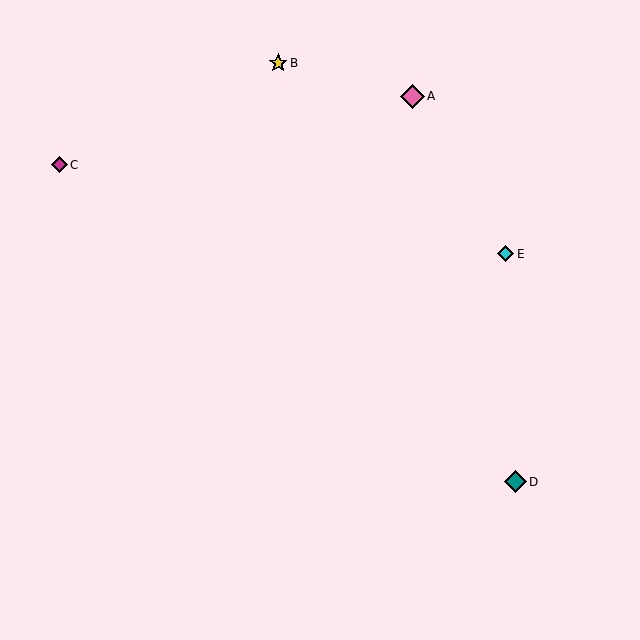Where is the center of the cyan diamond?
The center of the cyan diamond is at (506, 254).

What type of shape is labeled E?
Shape E is a cyan diamond.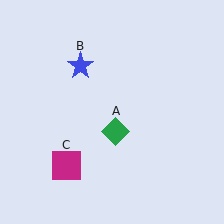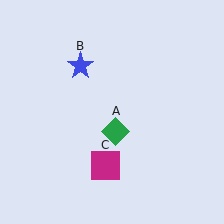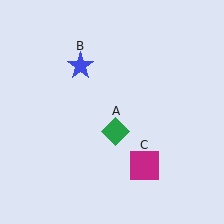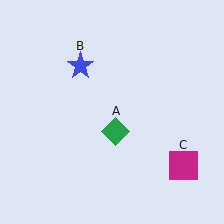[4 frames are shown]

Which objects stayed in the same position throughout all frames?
Green diamond (object A) and blue star (object B) remained stationary.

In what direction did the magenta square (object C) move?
The magenta square (object C) moved right.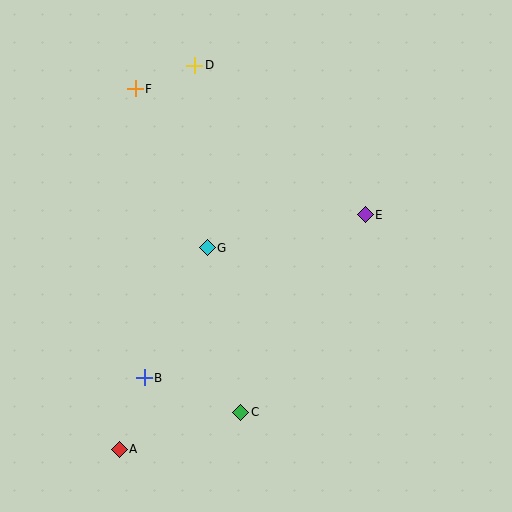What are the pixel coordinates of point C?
Point C is at (241, 412).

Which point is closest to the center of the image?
Point G at (207, 248) is closest to the center.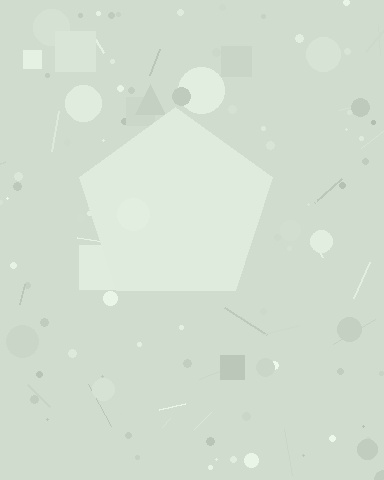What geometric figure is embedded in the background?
A pentagon is embedded in the background.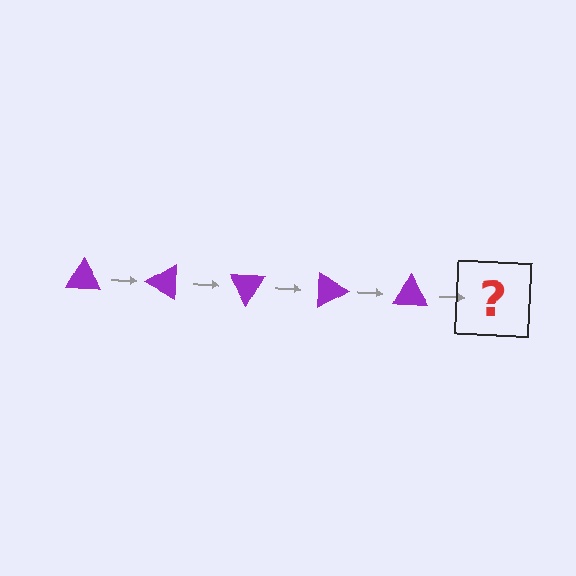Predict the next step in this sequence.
The next step is a purple triangle rotated 150 degrees.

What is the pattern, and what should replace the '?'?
The pattern is that the triangle rotates 30 degrees each step. The '?' should be a purple triangle rotated 150 degrees.